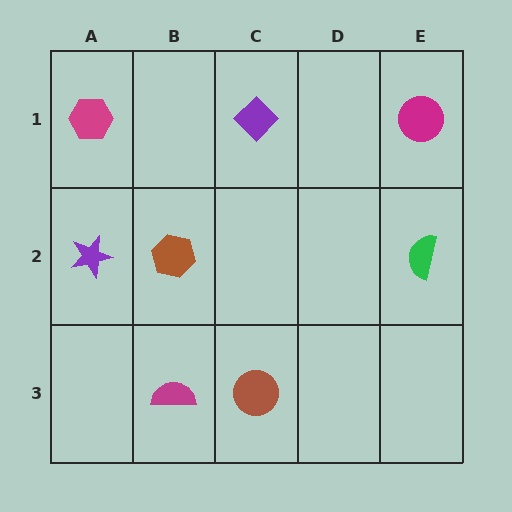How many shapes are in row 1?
3 shapes.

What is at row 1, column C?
A purple diamond.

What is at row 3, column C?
A brown circle.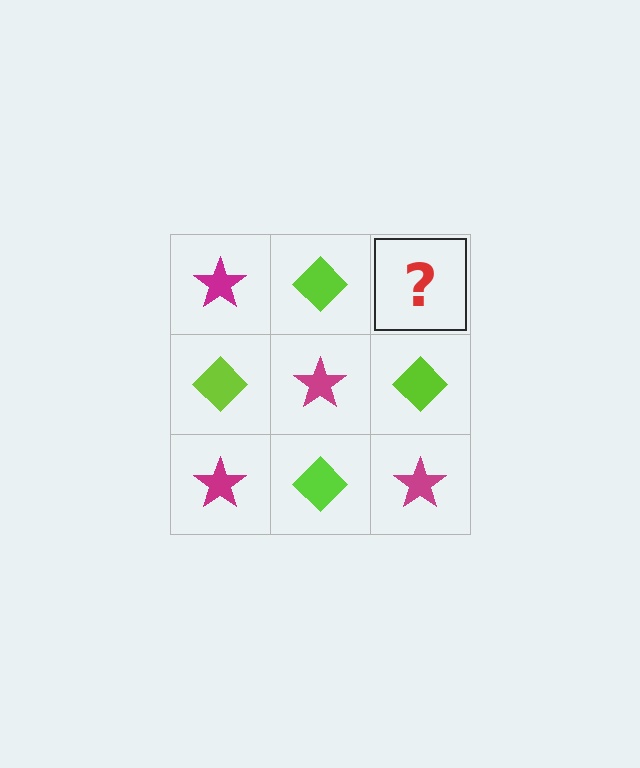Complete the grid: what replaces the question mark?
The question mark should be replaced with a magenta star.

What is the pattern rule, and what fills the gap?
The rule is that it alternates magenta star and lime diamond in a checkerboard pattern. The gap should be filled with a magenta star.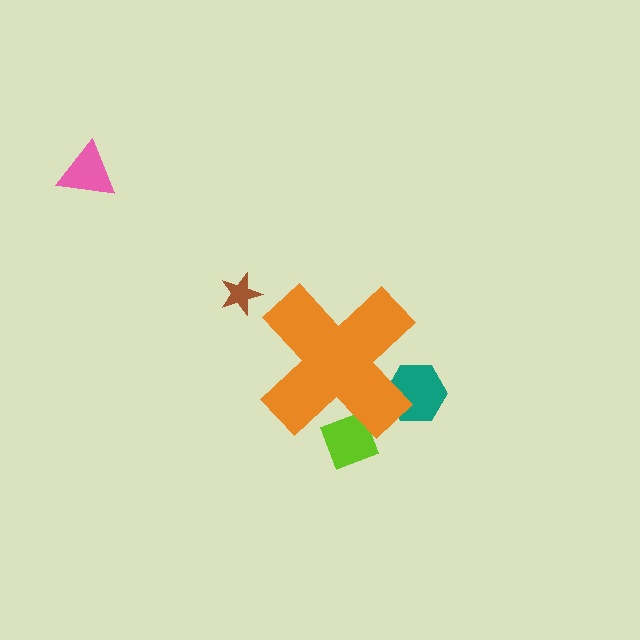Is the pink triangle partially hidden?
No, the pink triangle is fully visible.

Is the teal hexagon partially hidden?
Yes, the teal hexagon is partially hidden behind the orange cross.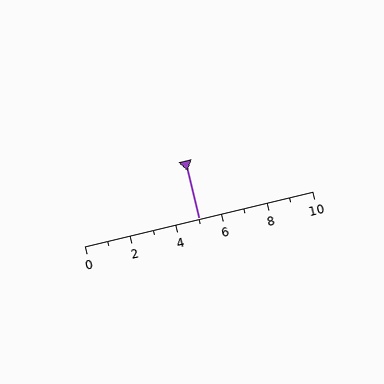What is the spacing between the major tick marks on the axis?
The major ticks are spaced 2 apart.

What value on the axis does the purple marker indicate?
The marker indicates approximately 5.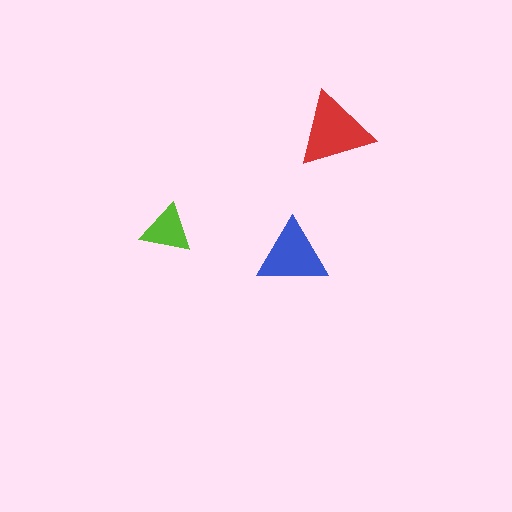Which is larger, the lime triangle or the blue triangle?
The blue one.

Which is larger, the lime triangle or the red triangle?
The red one.